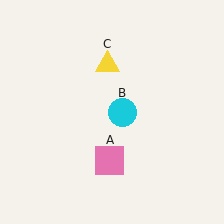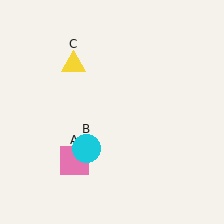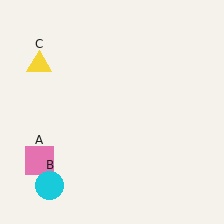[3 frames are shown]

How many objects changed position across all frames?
3 objects changed position: pink square (object A), cyan circle (object B), yellow triangle (object C).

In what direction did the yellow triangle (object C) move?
The yellow triangle (object C) moved left.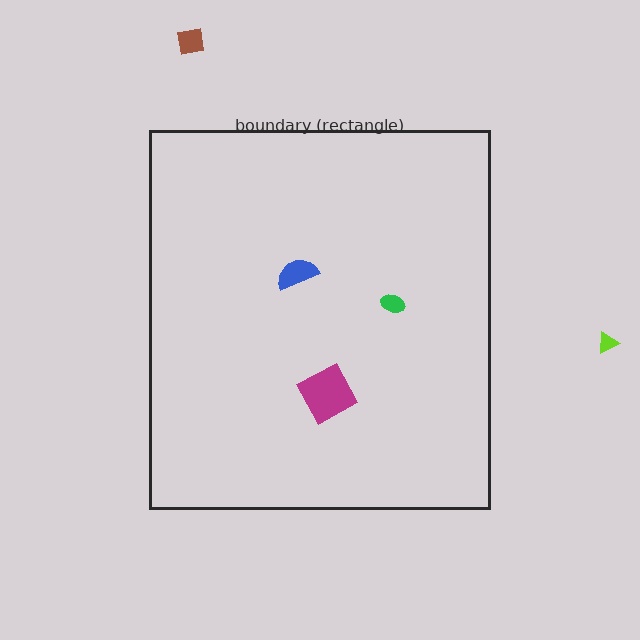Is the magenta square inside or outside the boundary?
Inside.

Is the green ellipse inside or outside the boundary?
Inside.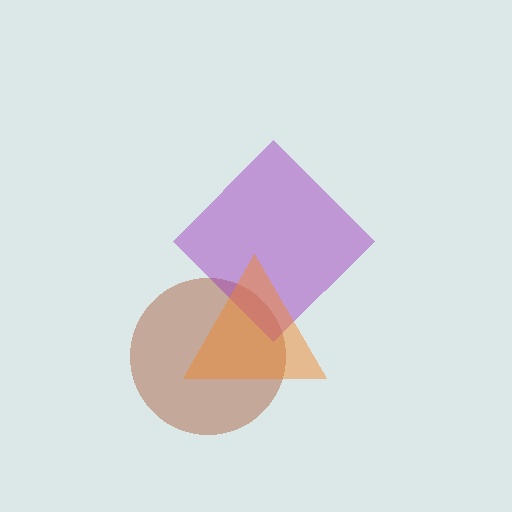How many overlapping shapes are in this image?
There are 3 overlapping shapes in the image.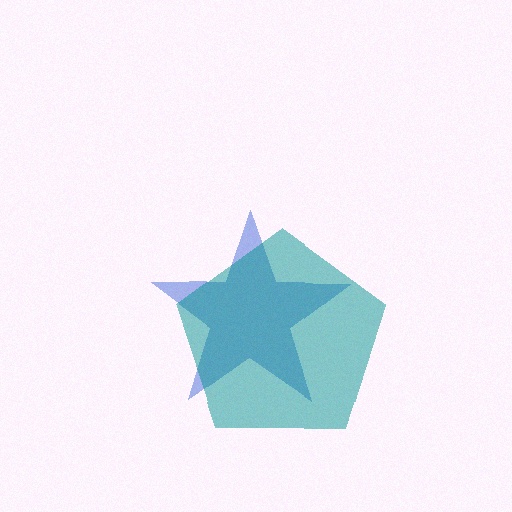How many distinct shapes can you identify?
There are 2 distinct shapes: a blue star, a teal pentagon.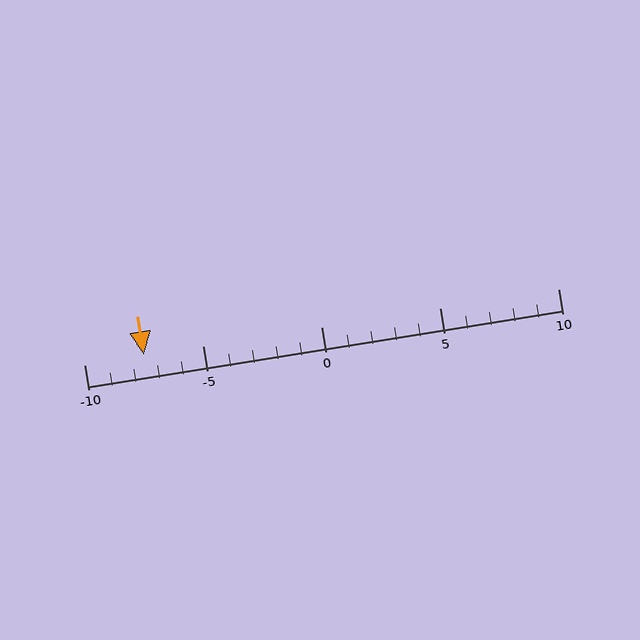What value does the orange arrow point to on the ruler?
The orange arrow points to approximately -8.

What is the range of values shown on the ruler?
The ruler shows values from -10 to 10.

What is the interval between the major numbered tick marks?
The major tick marks are spaced 5 units apart.